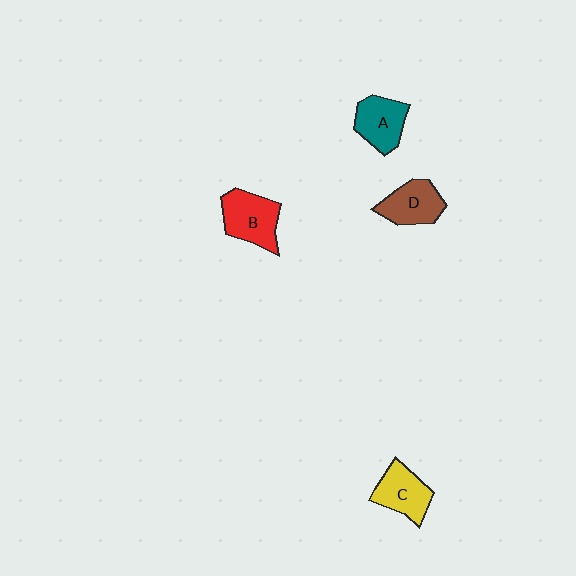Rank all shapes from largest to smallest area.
From largest to smallest: B (red), C (yellow), D (brown), A (teal).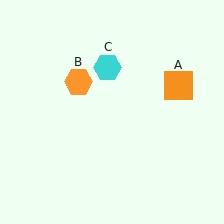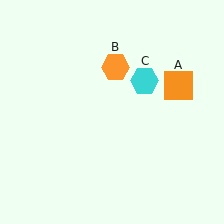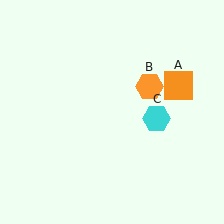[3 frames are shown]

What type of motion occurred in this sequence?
The orange hexagon (object B), cyan hexagon (object C) rotated clockwise around the center of the scene.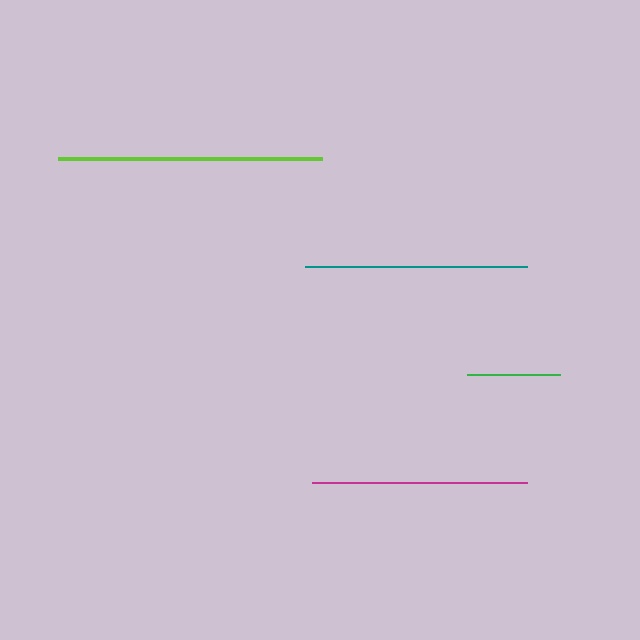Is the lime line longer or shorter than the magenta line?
The lime line is longer than the magenta line.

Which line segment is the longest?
The lime line is the longest at approximately 264 pixels.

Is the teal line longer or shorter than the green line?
The teal line is longer than the green line.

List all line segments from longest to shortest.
From longest to shortest: lime, teal, magenta, green.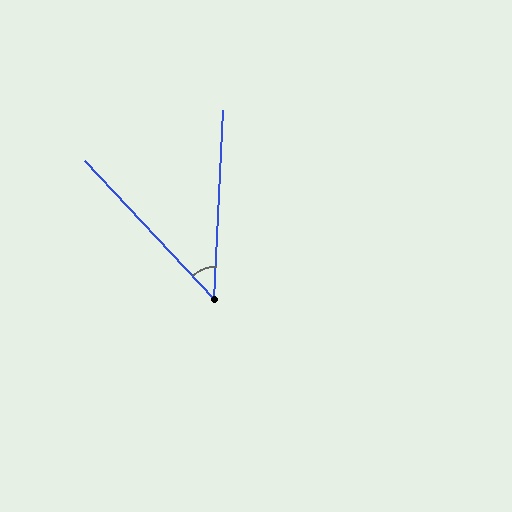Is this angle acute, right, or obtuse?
It is acute.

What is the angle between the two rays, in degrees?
Approximately 46 degrees.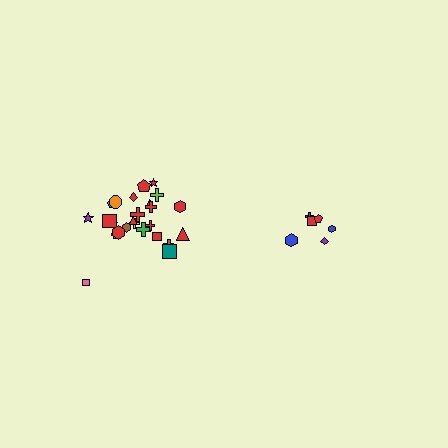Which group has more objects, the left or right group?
The left group.